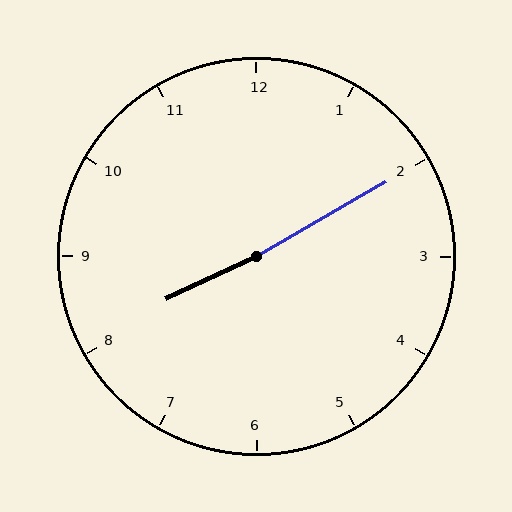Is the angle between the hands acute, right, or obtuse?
It is obtuse.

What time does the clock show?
8:10.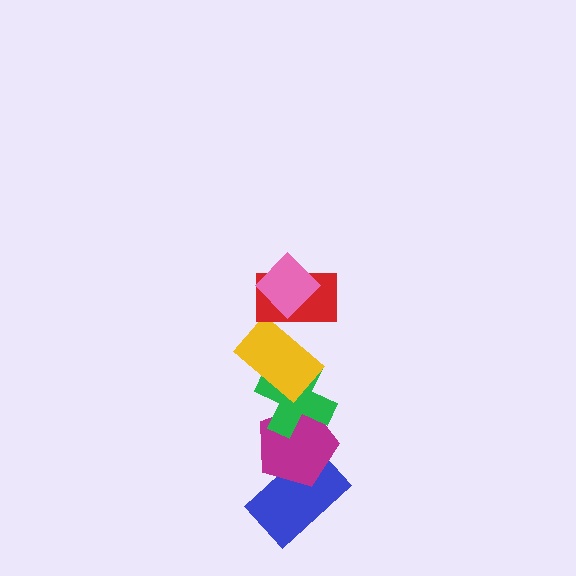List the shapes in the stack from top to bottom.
From top to bottom: the pink diamond, the red rectangle, the yellow rectangle, the green cross, the magenta pentagon, the blue rectangle.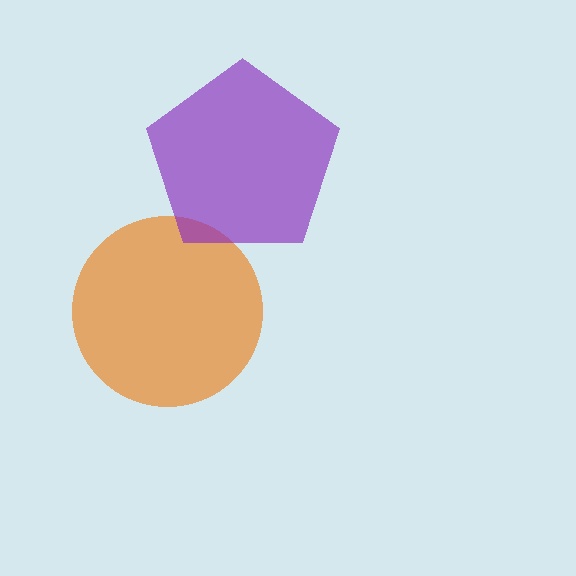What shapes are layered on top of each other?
The layered shapes are: an orange circle, a purple pentagon.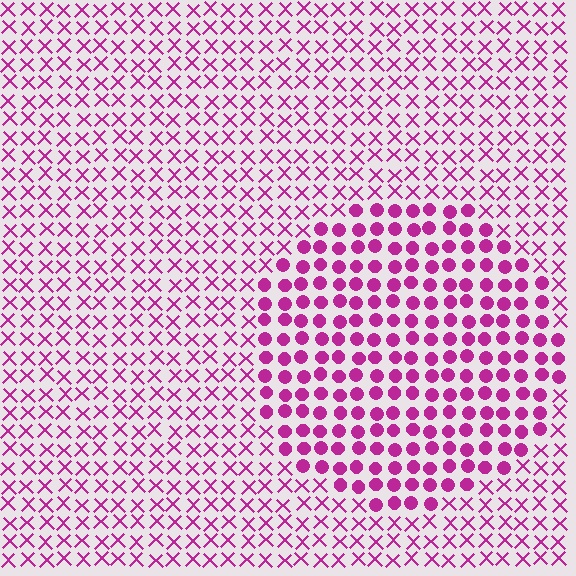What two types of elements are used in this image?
The image uses circles inside the circle region and X marks outside it.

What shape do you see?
I see a circle.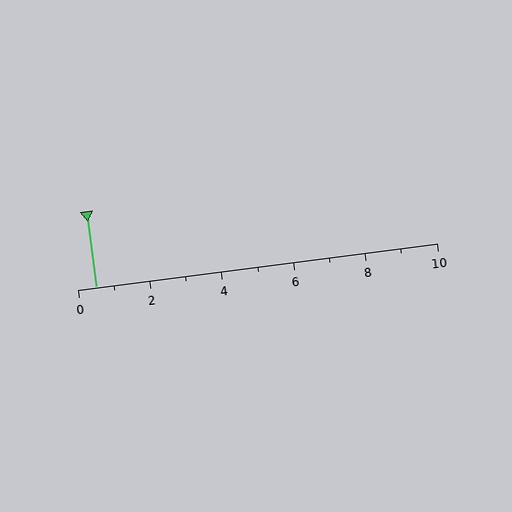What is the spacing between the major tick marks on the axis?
The major ticks are spaced 2 apart.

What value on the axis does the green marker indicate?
The marker indicates approximately 0.5.